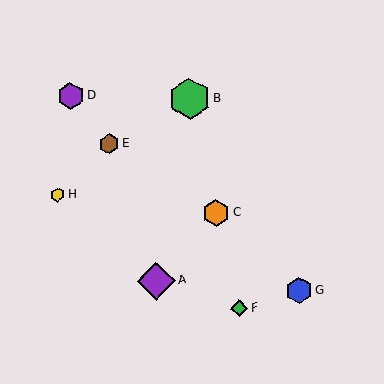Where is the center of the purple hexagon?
The center of the purple hexagon is at (71, 96).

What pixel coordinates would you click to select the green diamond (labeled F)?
Click at (239, 308) to select the green diamond F.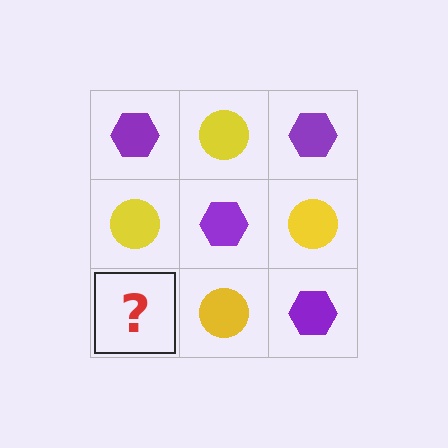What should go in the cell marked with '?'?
The missing cell should contain a purple hexagon.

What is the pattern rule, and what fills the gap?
The rule is that it alternates purple hexagon and yellow circle in a checkerboard pattern. The gap should be filled with a purple hexagon.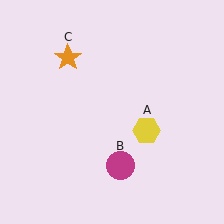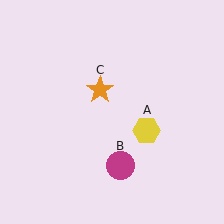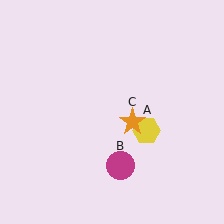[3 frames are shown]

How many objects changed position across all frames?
1 object changed position: orange star (object C).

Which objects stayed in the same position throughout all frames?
Yellow hexagon (object A) and magenta circle (object B) remained stationary.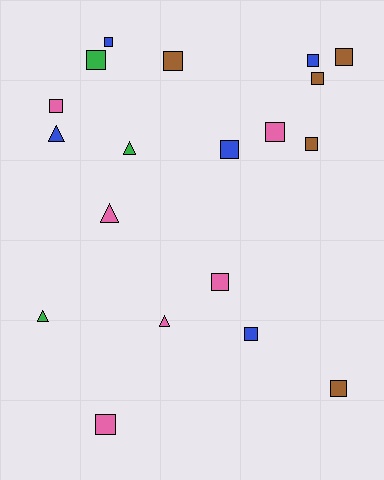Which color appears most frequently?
Pink, with 6 objects.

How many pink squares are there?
There are 4 pink squares.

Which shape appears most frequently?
Square, with 14 objects.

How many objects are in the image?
There are 19 objects.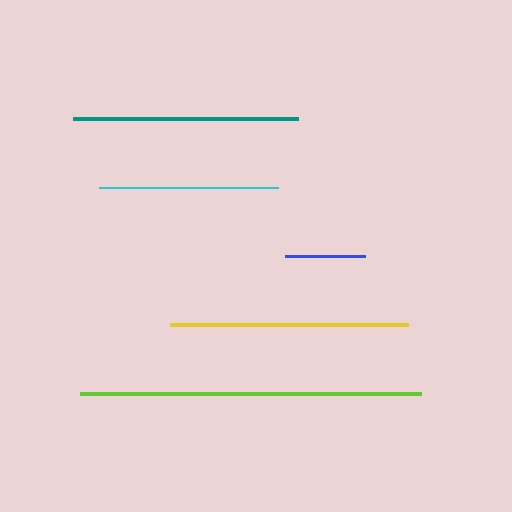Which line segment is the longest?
The lime line is the longest at approximately 342 pixels.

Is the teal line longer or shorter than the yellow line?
The yellow line is longer than the teal line.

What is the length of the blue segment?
The blue segment is approximately 80 pixels long.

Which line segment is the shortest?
The blue line is the shortest at approximately 80 pixels.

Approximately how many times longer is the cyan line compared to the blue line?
The cyan line is approximately 2.2 times the length of the blue line.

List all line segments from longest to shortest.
From longest to shortest: lime, yellow, teal, cyan, blue.